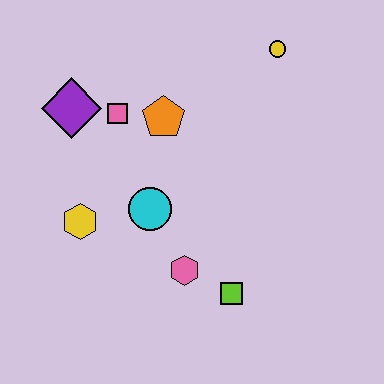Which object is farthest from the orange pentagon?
The lime square is farthest from the orange pentagon.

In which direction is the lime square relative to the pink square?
The lime square is below the pink square.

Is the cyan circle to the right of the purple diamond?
Yes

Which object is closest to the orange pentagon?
The pink square is closest to the orange pentagon.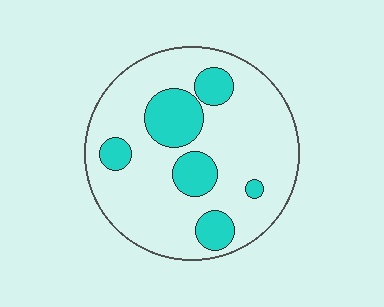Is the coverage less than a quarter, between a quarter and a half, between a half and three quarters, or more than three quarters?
Less than a quarter.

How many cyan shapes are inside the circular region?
6.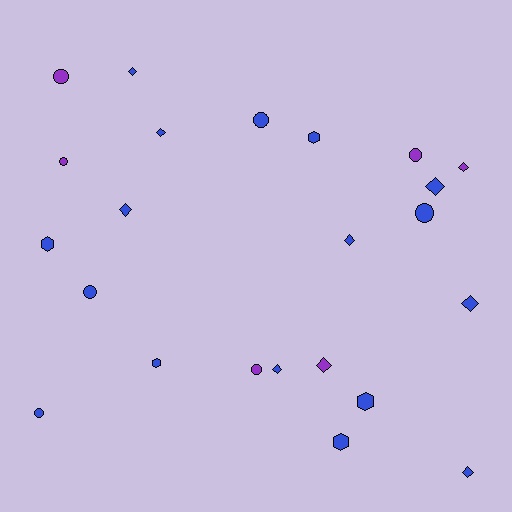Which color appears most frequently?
Blue, with 17 objects.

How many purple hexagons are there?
There are no purple hexagons.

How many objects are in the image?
There are 23 objects.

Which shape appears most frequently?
Diamond, with 10 objects.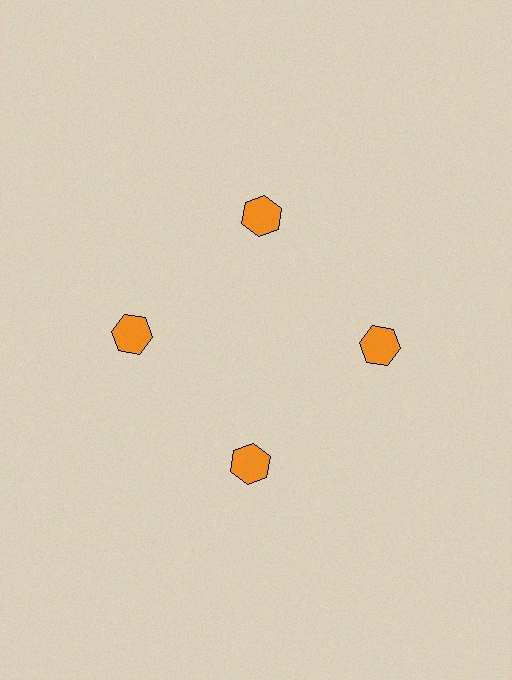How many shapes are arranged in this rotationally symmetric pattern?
There are 4 shapes, arranged in 4 groups of 1.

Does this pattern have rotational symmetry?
Yes, this pattern has 4-fold rotational symmetry. It looks the same after rotating 90 degrees around the center.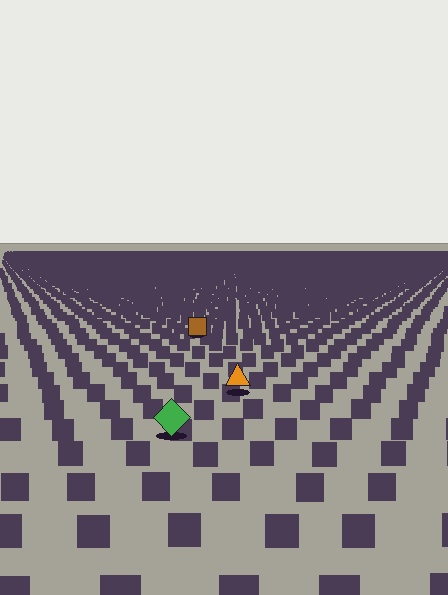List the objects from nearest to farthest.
From nearest to farthest: the green diamond, the orange triangle, the brown square.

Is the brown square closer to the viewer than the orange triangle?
No. The orange triangle is closer — you can tell from the texture gradient: the ground texture is coarser near it.